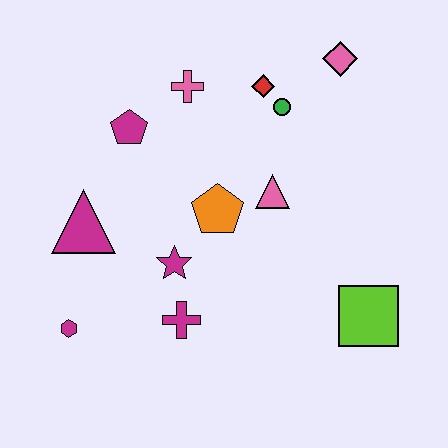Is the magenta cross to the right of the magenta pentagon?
Yes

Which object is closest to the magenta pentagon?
The pink cross is closest to the magenta pentagon.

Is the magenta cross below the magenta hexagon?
No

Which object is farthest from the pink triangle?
The magenta hexagon is farthest from the pink triangle.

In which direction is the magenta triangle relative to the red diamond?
The magenta triangle is to the left of the red diamond.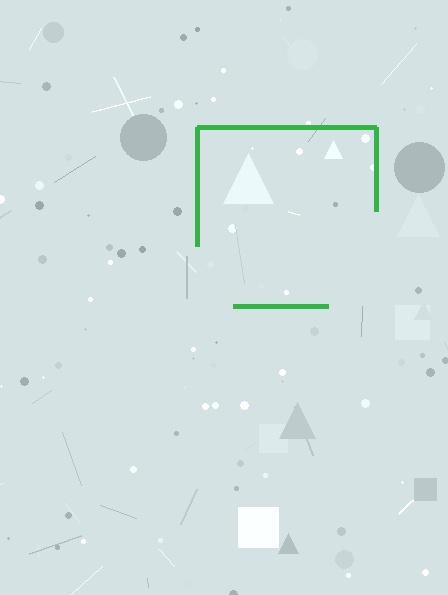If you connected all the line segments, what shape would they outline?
They would outline a square.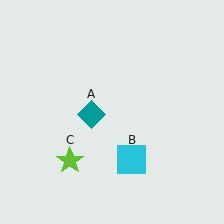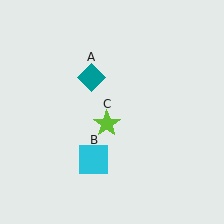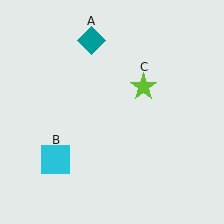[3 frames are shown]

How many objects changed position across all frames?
3 objects changed position: teal diamond (object A), cyan square (object B), lime star (object C).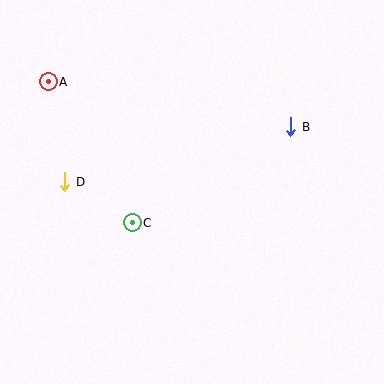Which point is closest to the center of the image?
Point C at (132, 223) is closest to the center.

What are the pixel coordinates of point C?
Point C is at (132, 223).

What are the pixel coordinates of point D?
Point D is at (65, 182).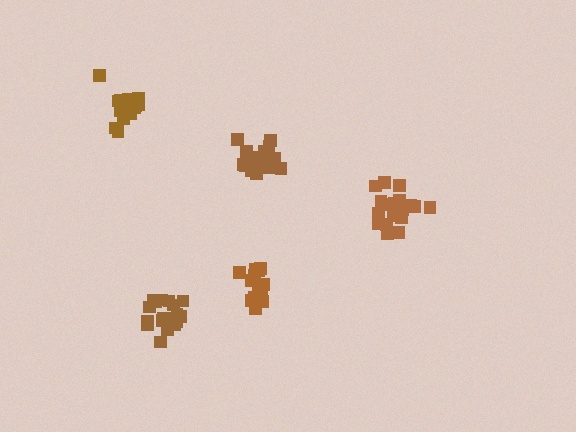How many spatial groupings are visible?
There are 5 spatial groupings.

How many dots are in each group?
Group 1: 20 dots, Group 2: 19 dots, Group 3: 20 dots, Group 4: 16 dots, Group 5: 19 dots (94 total).